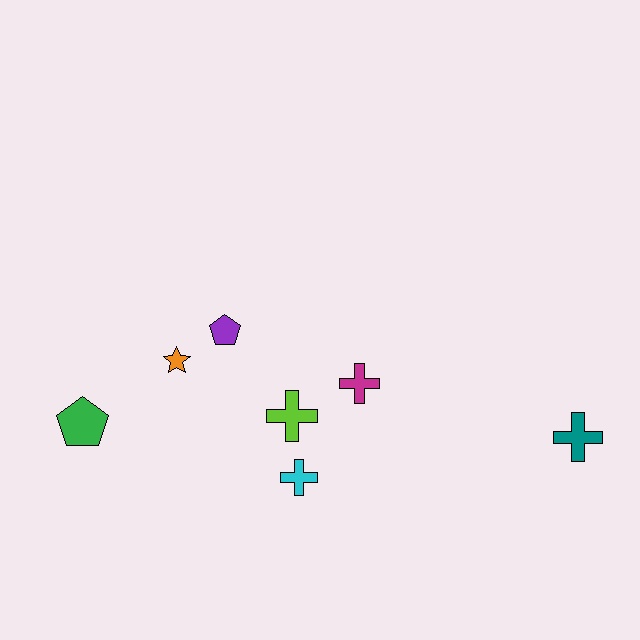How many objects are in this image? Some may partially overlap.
There are 7 objects.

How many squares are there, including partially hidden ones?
There are no squares.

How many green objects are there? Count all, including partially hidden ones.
There is 1 green object.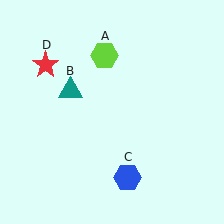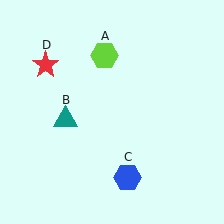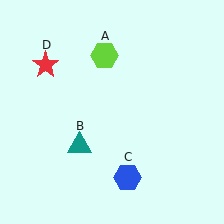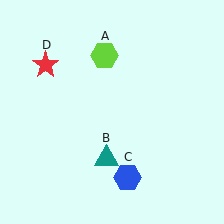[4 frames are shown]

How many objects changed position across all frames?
1 object changed position: teal triangle (object B).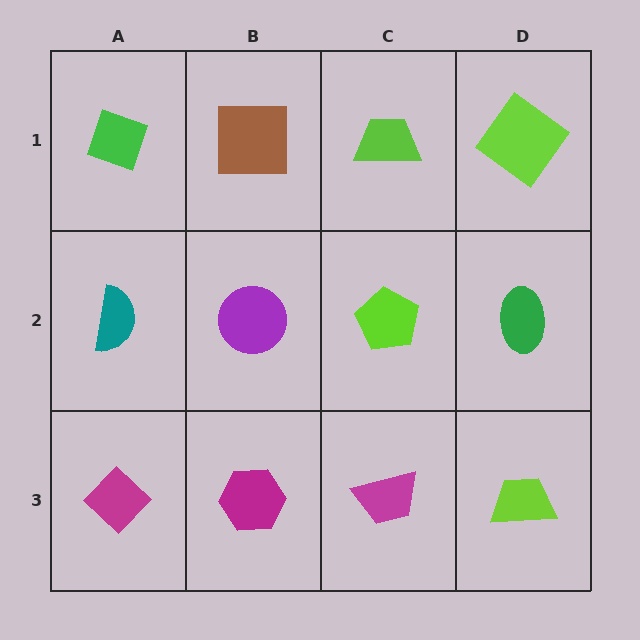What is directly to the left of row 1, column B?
A green diamond.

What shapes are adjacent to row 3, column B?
A purple circle (row 2, column B), a magenta diamond (row 3, column A), a magenta trapezoid (row 3, column C).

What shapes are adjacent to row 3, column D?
A green ellipse (row 2, column D), a magenta trapezoid (row 3, column C).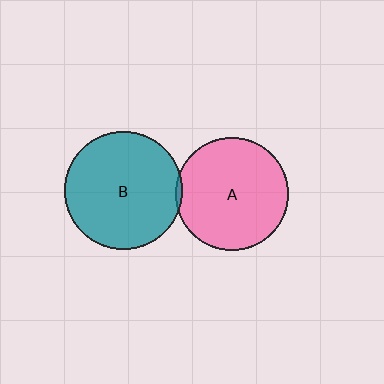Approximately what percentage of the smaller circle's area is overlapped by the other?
Approximately 5%.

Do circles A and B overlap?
Yes.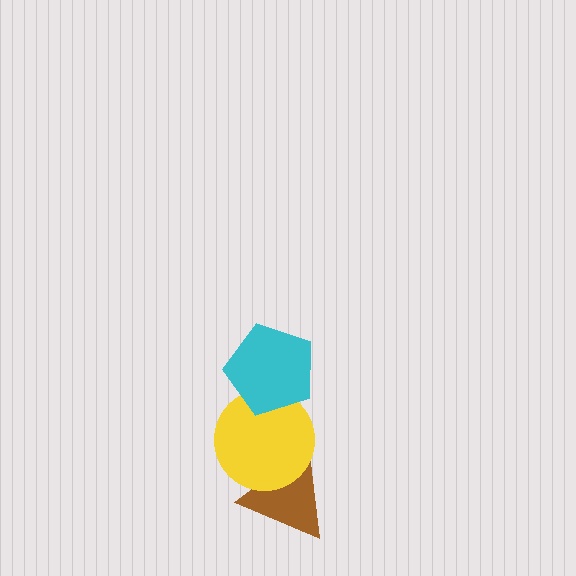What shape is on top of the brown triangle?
The yellow circle is on top of the brown triangle.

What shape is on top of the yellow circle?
The cyan pentagon is on top of the yellow circle.